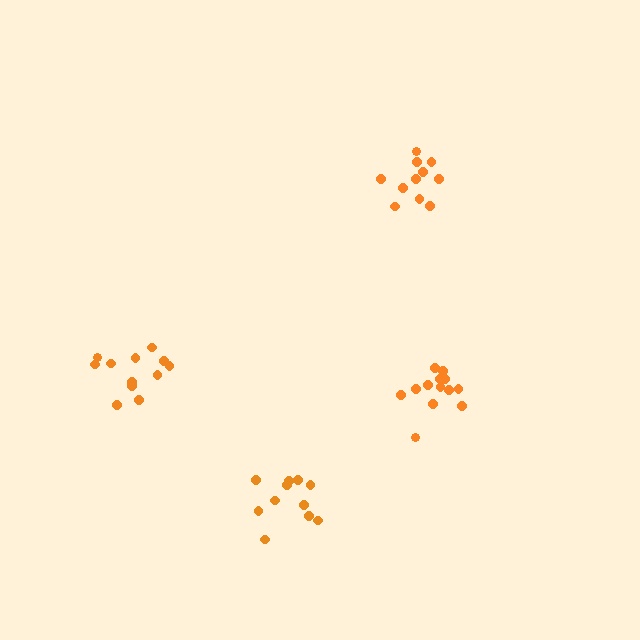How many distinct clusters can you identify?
There are 4 distinct clusters.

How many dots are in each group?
Group 1: 11 dots, Group 2: 11 dots, Group 3: 13 dots, Group 4: 13 dots (48 total).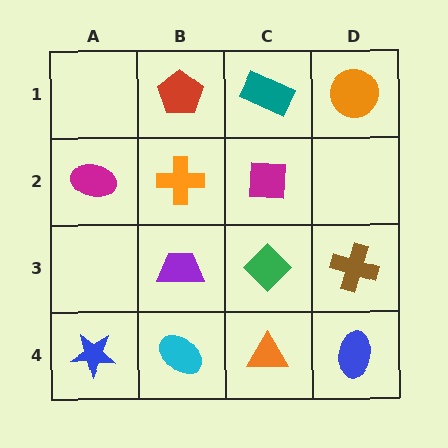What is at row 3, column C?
A green diamond.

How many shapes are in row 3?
3 shapes.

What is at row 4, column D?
A blue ellipse.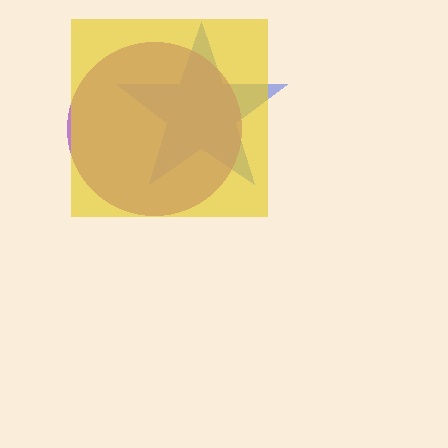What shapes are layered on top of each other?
The layered shapes are: a blue star, a purple circle, a yellow square.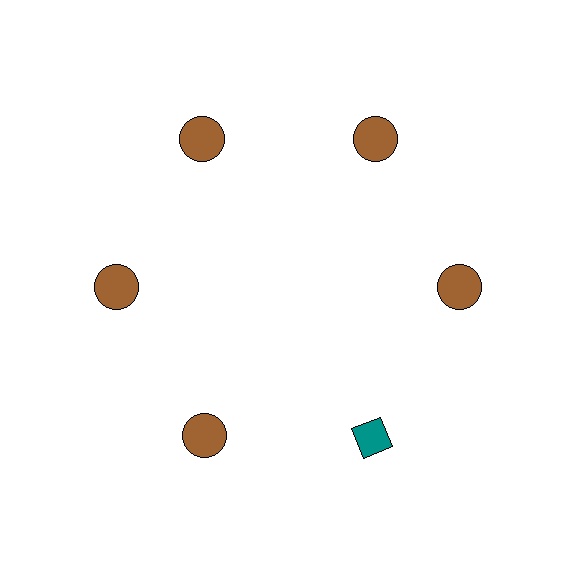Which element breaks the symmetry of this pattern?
The teal diamond at roughly the 5 o'clock position breaks the symmetry. All other shapes are brown circles.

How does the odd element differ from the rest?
It differs in both color (teal instead of brown) and shape (diamond instead of circle).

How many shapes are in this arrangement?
There are 6 shapes arranged in a ring pattern.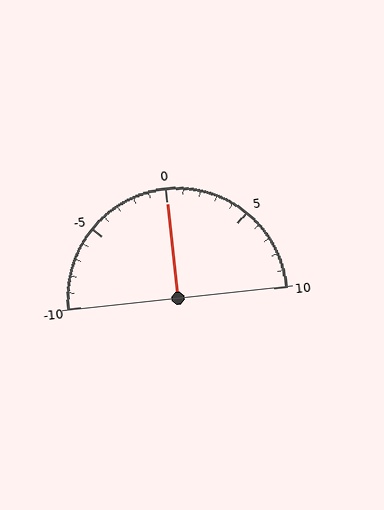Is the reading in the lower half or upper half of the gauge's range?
The reading is in the upper half of the range (-10 to 10).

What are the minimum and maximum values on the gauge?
The gauge ranges from -10 to 10.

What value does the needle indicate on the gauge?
The needle indicates approximately 0.